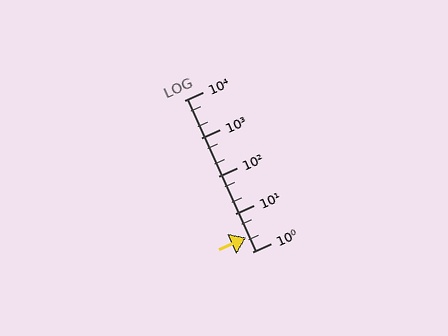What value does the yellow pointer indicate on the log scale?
The pointer indicates approximately 2.4.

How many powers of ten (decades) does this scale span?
The scale spans 4 decades, from 1 to 10000.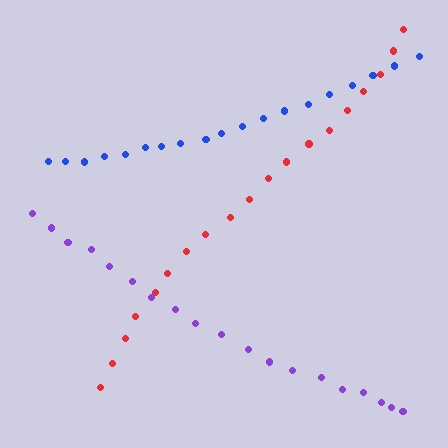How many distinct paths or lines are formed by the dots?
There are 3 distinct paths.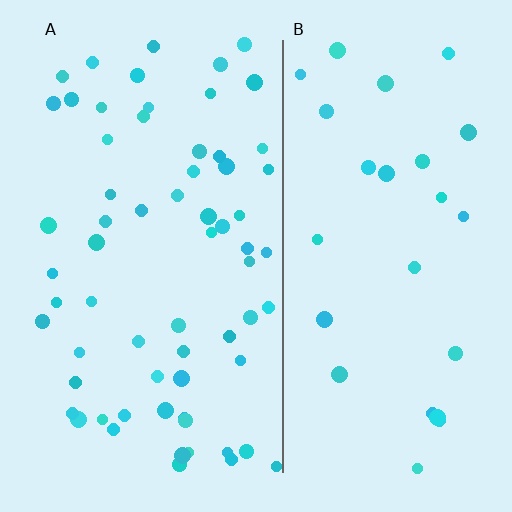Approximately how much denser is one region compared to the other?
Approximately 2.4× — region A over region B.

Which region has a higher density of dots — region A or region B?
A (the left).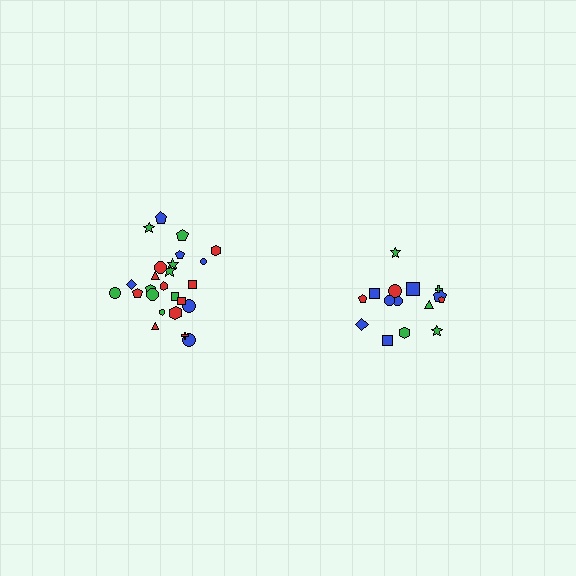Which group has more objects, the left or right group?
The left group.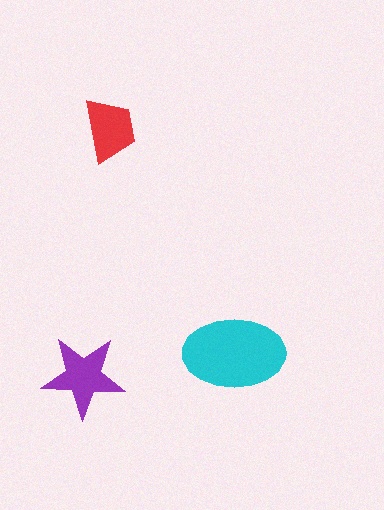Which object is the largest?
The cyan ellipse.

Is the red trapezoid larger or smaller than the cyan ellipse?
Smaller.